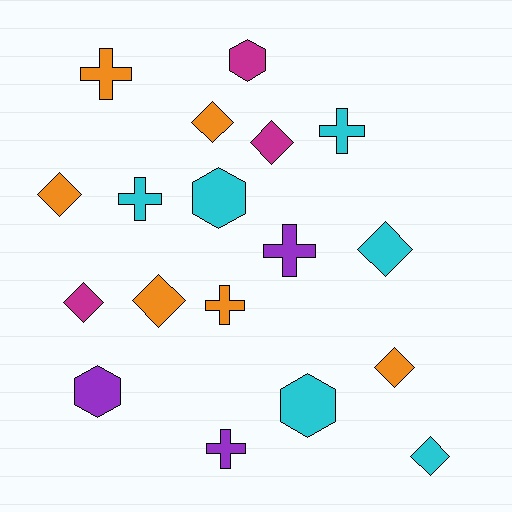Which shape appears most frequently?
Diamond, with 8 objects.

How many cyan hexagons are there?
There are 2 cyan hexagons.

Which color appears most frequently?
Orange, with 6 objects.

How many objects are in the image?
There are 18 objects.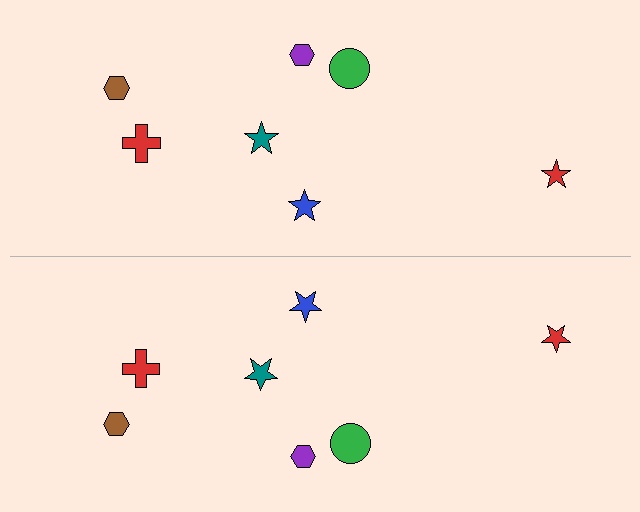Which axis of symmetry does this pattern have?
The pattern has a horizontal axis of symmetry running through the center of the image.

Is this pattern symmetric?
Yes, this pattern has bilateral (reflection) symmetry.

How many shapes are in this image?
There are 14 shapes in this image.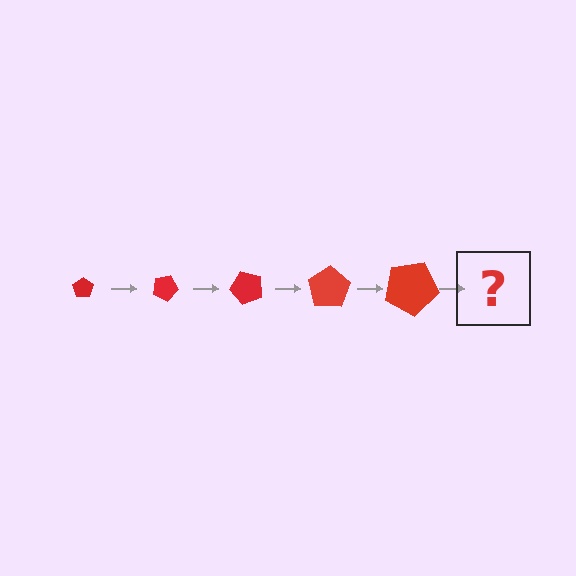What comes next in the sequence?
The next element should be a pentagon, larger than the previous one and rotated 125 degrees from the start.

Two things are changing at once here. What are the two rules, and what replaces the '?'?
The two rules are that the pentagon grows larger each step and it rotates 25 degrees each step. The '?' should be a pentagon, larger than the previous one and rotated 125 degrees from the start.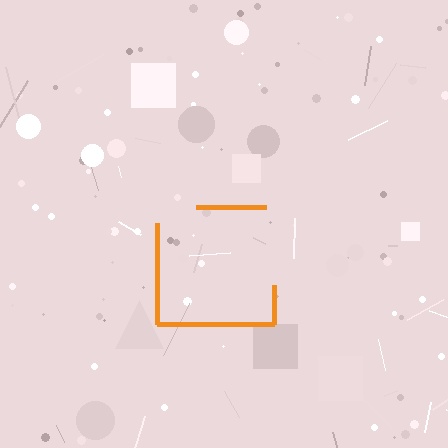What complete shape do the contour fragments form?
The contour fragments form a square.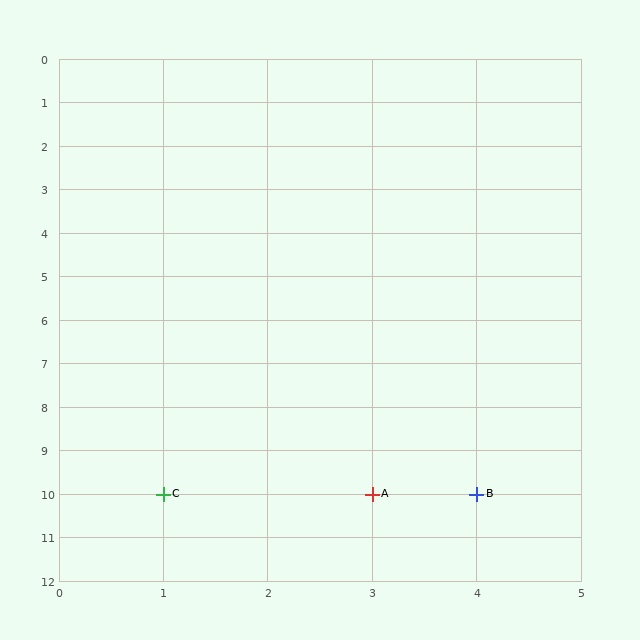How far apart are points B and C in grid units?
Points B and C are 3 columns apart.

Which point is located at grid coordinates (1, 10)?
Point C is at (1, 10).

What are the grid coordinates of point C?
Point C is at grid coordinates (1, 10).